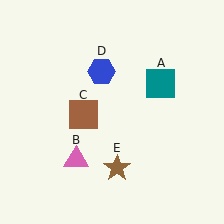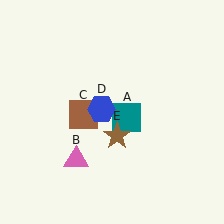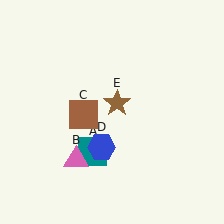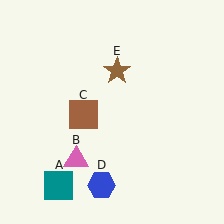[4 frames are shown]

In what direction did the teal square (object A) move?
The teal square (object A) moved down and to the left.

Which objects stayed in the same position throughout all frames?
Pink triangle (object B) and brown square (object C) remained stationary.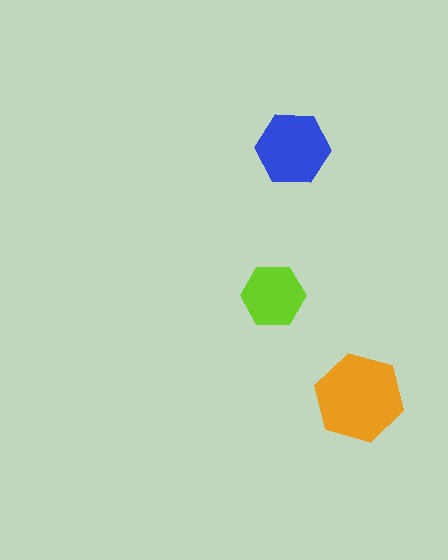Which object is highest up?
The blue hexagon is topmost.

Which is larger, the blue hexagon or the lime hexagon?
The blue one.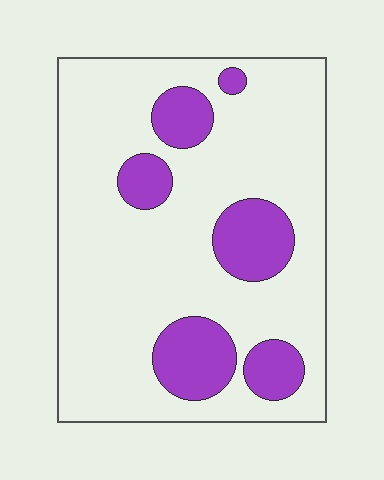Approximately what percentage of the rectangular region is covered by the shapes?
Approximately 20%.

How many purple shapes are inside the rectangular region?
6.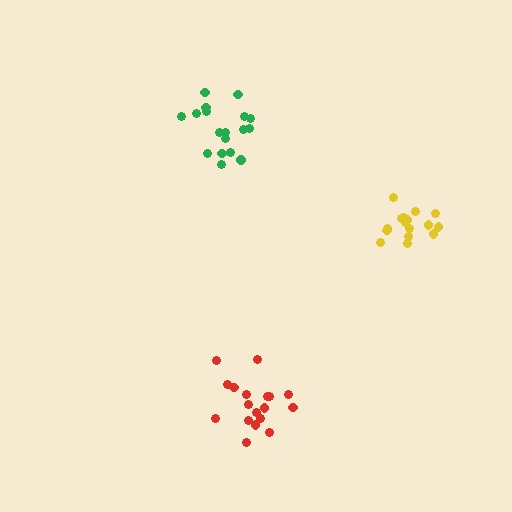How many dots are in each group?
Group 1: 16 dots, Group 2: 18 dots, Group 3: 18 dots (52 total).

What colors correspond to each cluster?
The clusters are colored: yellow, green, red.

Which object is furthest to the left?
The green cluster is leftmost.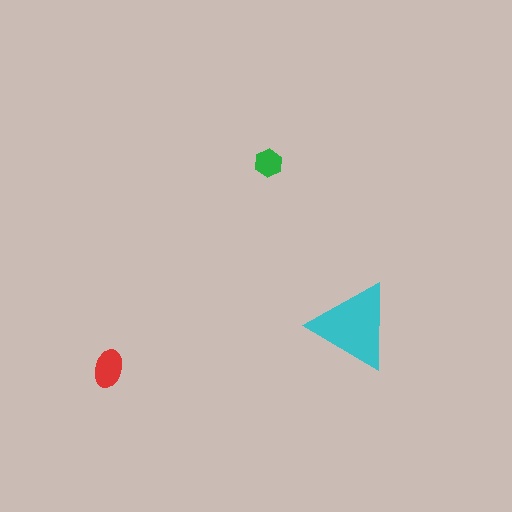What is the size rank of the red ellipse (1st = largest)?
2nd.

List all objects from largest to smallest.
The cyan triangle, the red ellipse, the green hexagon.